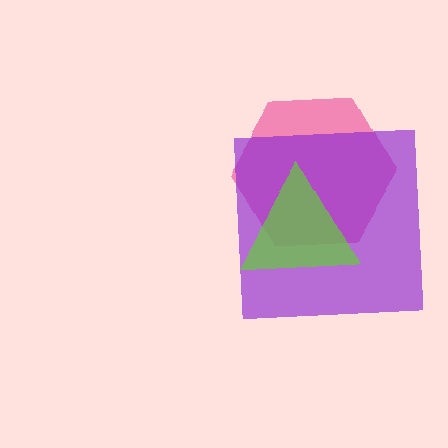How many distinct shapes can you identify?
There are 3 distinct shapes: a pink hexagon, a purple square, a lime triangle.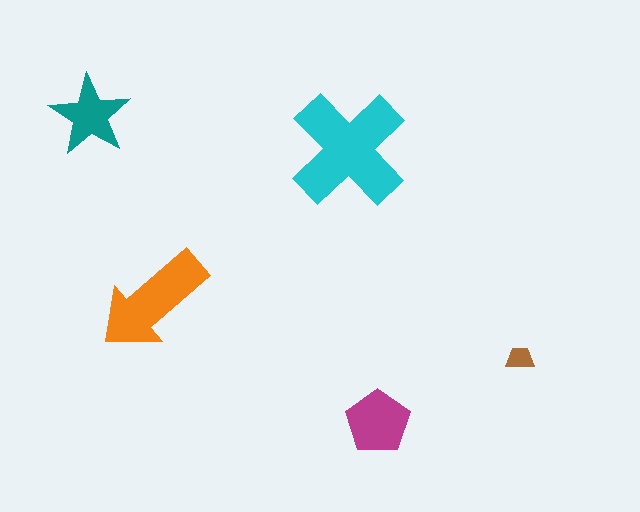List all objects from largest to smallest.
The cyan cross, the orange arrow, the magenta pentagon, the teal star, the brown trapezoid.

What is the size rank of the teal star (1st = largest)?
4th.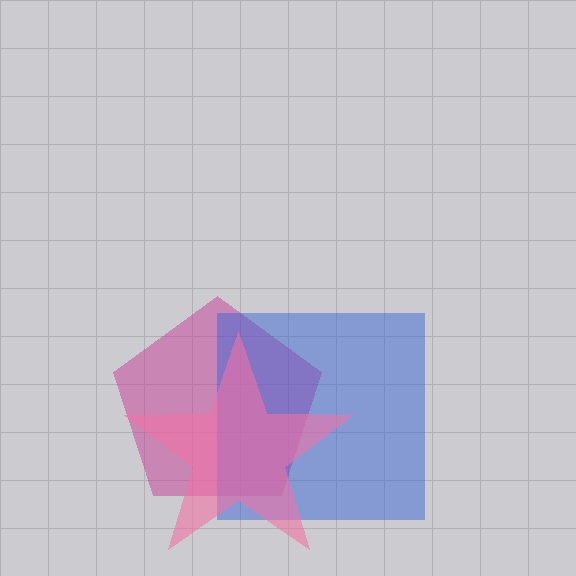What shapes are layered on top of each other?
The layered shapes are: a magenta pentagon, a blue square, a pink star.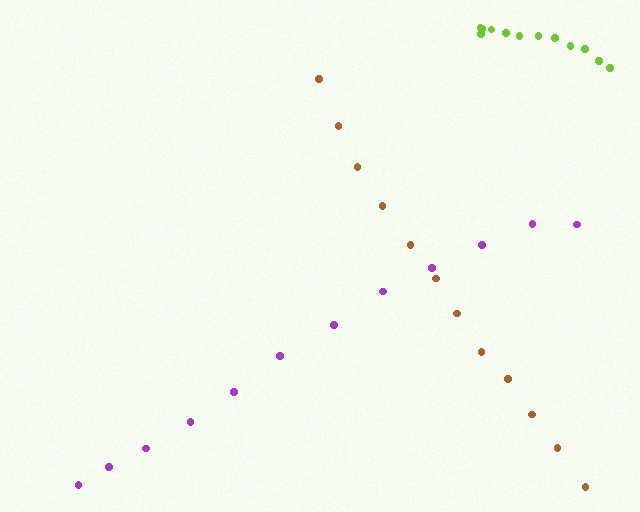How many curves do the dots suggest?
There are 3 distinct paths.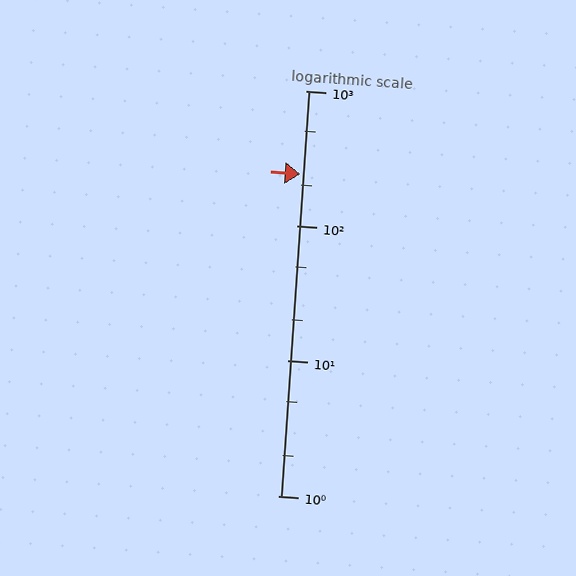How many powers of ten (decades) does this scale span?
The scale spans 3 decades, from 1 to 1000.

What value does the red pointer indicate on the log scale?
The pointer indicates approximately 240.